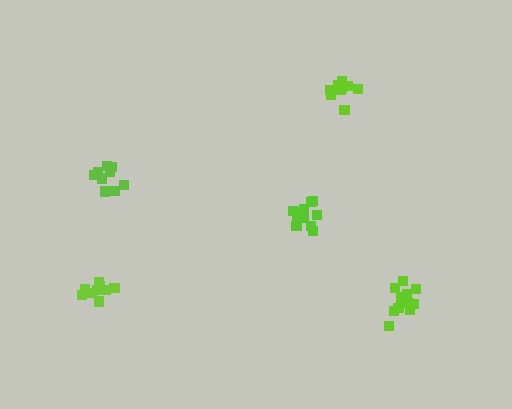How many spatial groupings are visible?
There are 5 spatial groupings.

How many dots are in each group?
Group 1: 9 dots, Group 2: 9 dots, Group 3: 12 dots, Group 4: 11 dots, Group 5: 10 dots (51 total).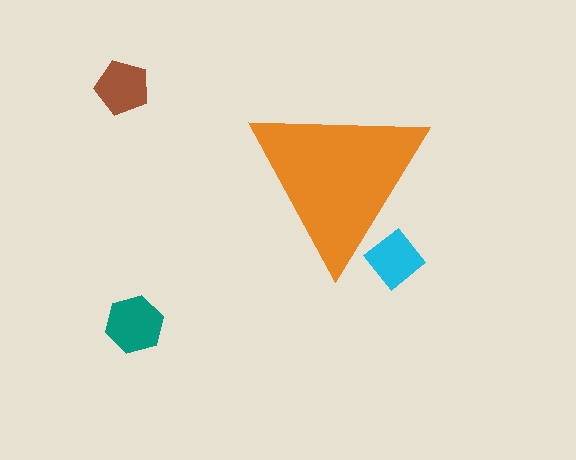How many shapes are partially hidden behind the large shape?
1 shape is partially hidden.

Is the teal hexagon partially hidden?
No, the teal hexagon is fully visible.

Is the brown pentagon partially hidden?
No, the brown pentagon is fully visible.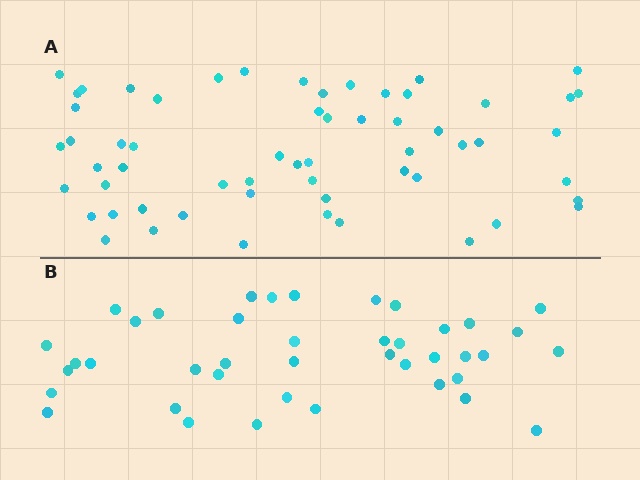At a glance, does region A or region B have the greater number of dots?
Region A (the top region) has more dots.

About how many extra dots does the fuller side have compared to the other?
Region A has approximately 20 more dots than region B.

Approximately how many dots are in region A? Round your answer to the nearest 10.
About 60 dots. (The exact count is 59, which rounds to 60.)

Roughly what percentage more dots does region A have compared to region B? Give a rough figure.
About 45% more.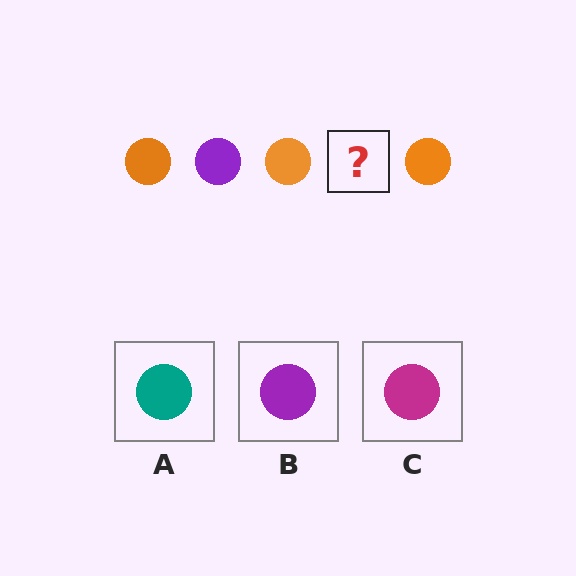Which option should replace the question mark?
Option B.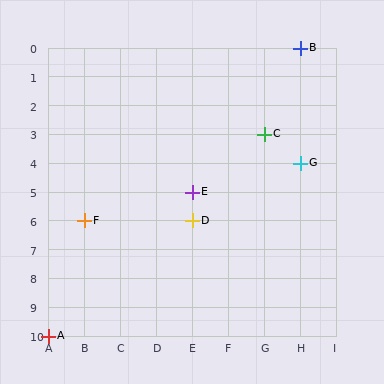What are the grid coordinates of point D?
Point D is at grid coordinates (E, 6).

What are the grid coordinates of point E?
Point E is at grid coordinates (E, 5).